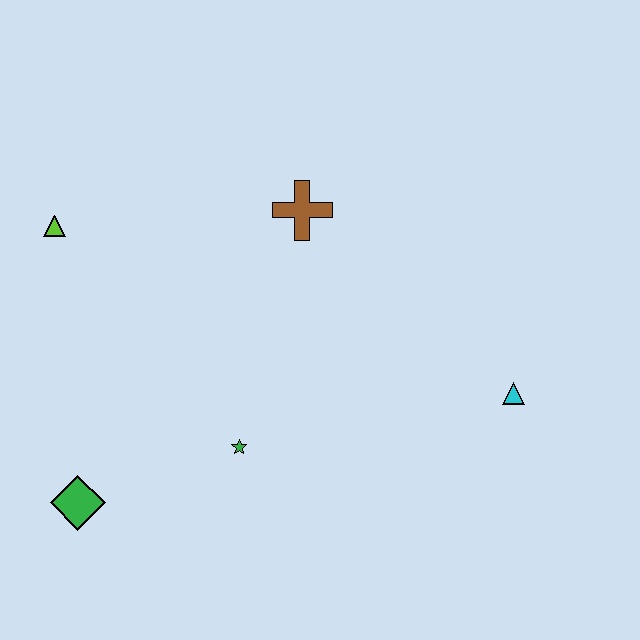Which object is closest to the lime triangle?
The brown cross is closest to the lime triangle.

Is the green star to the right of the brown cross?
No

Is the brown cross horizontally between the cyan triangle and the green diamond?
Yes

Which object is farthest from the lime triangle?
The cyan triangle is farthest from the lime triangle.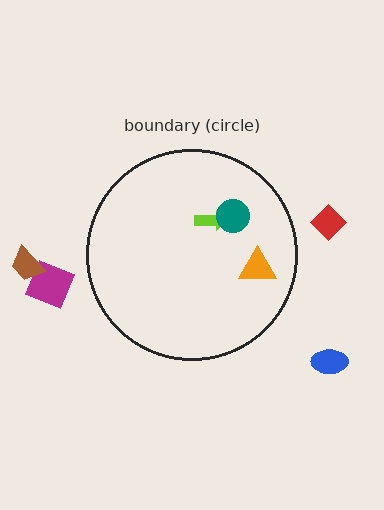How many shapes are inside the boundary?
3 inside, 4 outside.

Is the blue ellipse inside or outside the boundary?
Outside.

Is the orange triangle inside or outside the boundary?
Inside.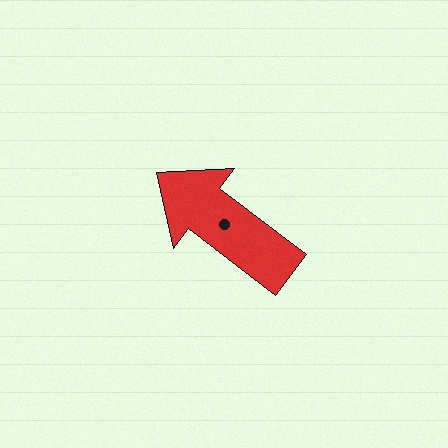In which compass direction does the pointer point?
Northwest.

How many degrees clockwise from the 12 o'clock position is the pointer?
Approximately 307 degrees.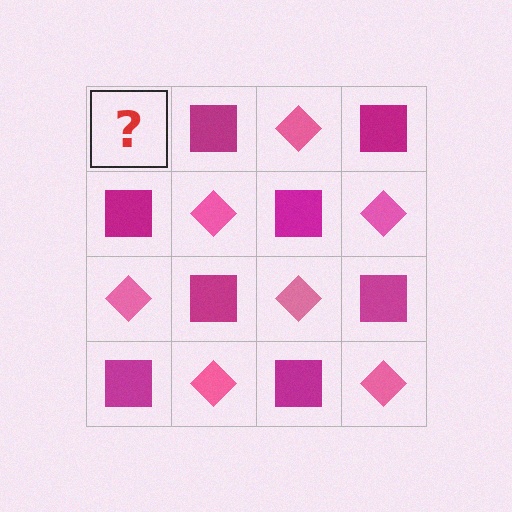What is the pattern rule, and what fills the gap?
The rule is that it alternates pink diamond and magenta square in a checkerboard pattern. The gap should be filled with a pink diamond.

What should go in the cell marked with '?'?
The missing cell should contain a pink diamond.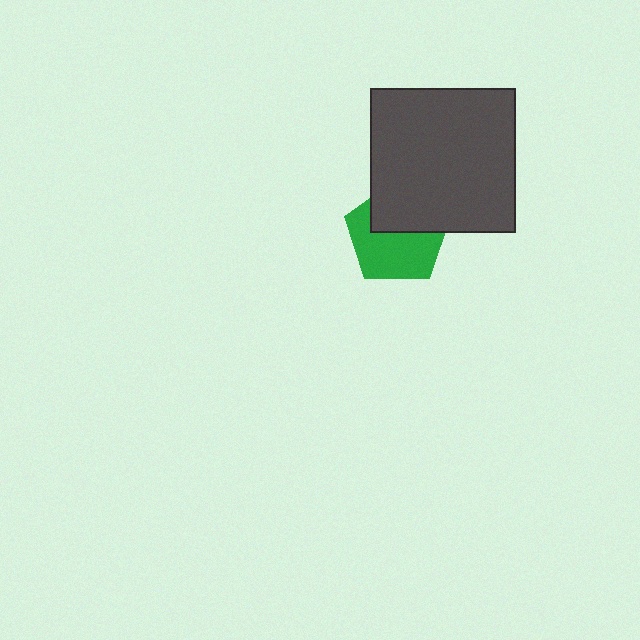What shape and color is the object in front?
The object in front is a dark gray square.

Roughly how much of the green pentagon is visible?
About half of it is visible (roughly 58%).